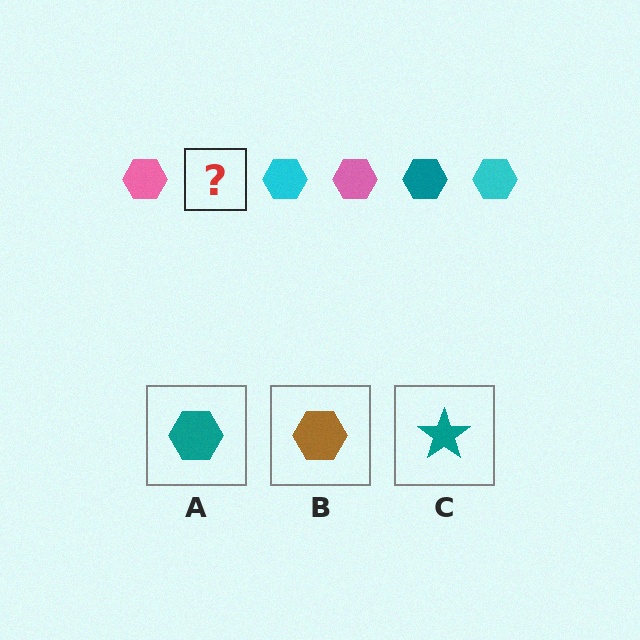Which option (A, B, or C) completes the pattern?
A.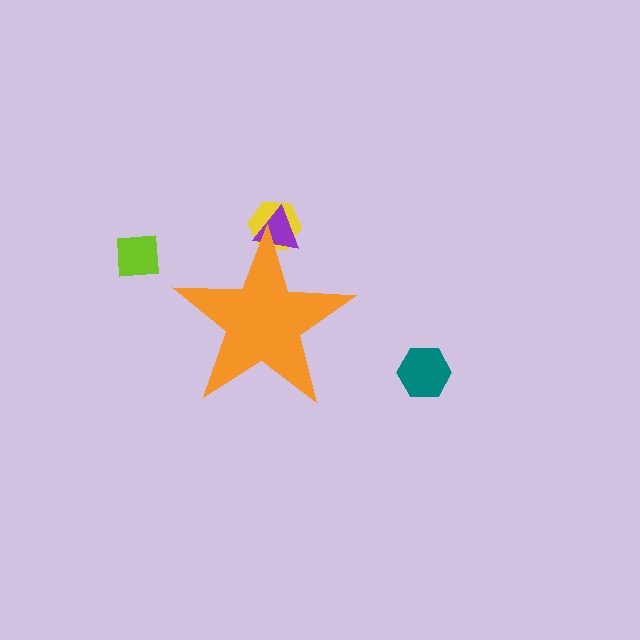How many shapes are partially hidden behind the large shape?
2 shapes are partially hidden.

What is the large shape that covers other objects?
An orange star.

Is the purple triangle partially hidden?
Yes, the purple triangle is partially hidden behind the orange star.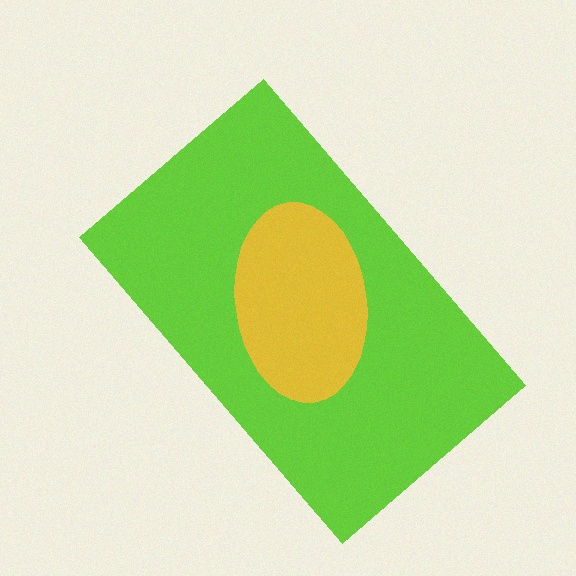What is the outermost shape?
The lime rectangle.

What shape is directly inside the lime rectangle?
The yellow ellipse.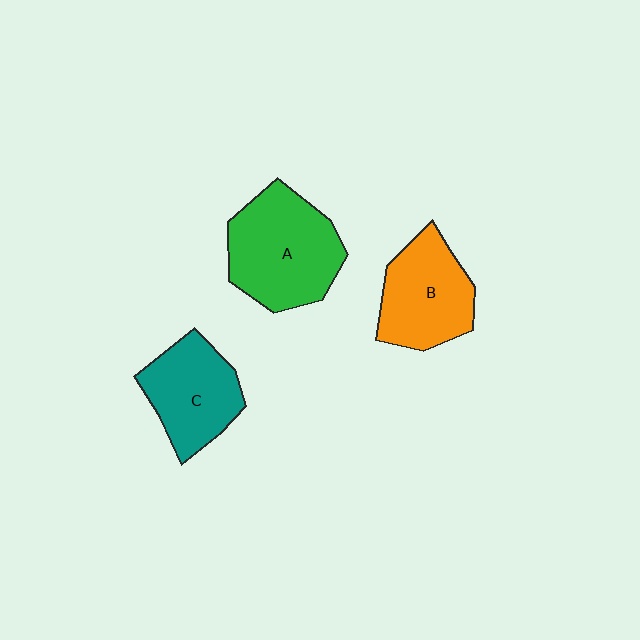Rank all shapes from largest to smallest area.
From largest to smallest: A (green), B (orange), C (teal).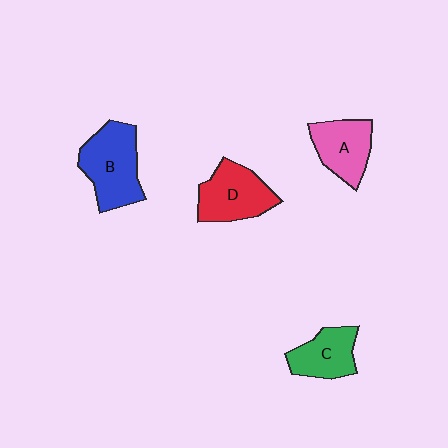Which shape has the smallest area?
Shape C (green).